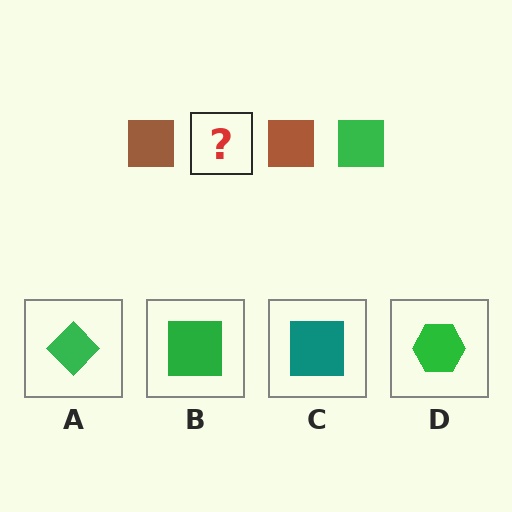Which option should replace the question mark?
Option B.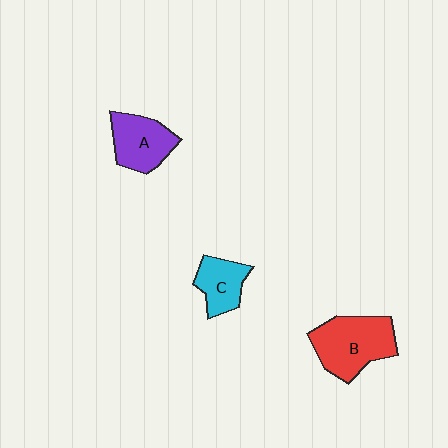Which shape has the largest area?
Shape B (red).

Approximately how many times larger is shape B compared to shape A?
Approximately 1.4 times.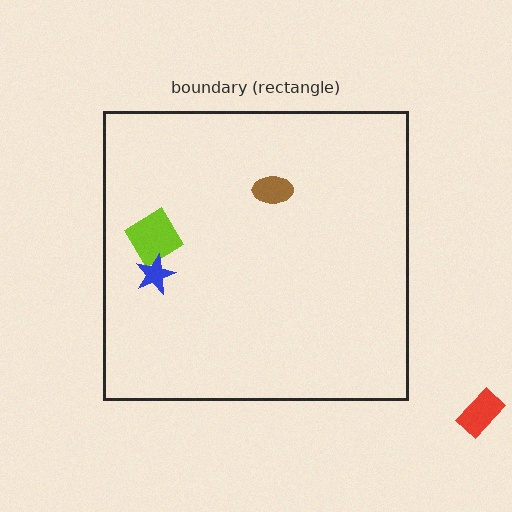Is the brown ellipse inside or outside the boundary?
Inside.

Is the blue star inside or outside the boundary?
Inside.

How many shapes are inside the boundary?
3 inside, 1 outside.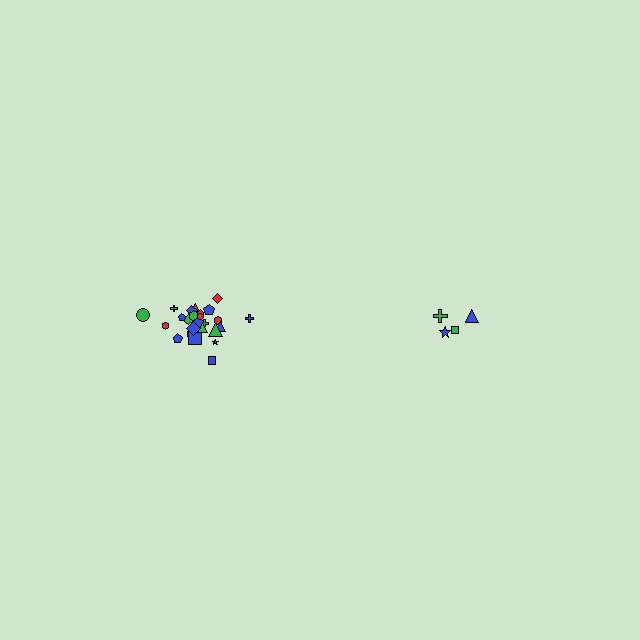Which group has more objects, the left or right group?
The left group.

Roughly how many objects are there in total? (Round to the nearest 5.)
Roughly 30 objects in total.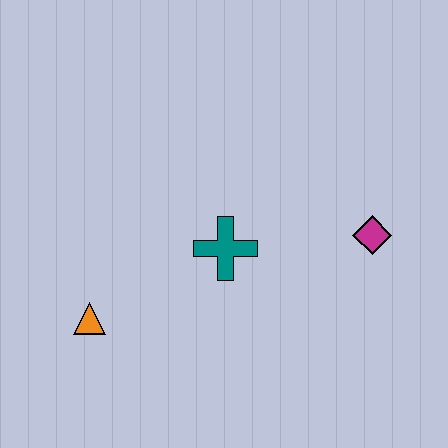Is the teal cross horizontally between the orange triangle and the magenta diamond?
Yes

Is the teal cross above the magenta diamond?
No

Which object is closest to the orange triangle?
The teal cross is closest to the orange triangle.